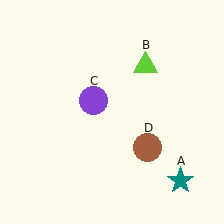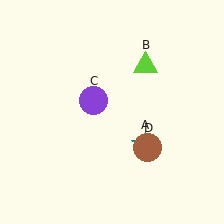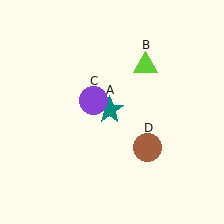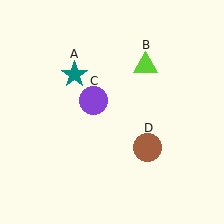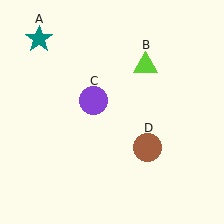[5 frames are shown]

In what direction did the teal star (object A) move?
The teal star (object A) moved up and to the left.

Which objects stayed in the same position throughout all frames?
Lime triangle (object B) and purple circle (object C) and brown circle (object D) remained stationary.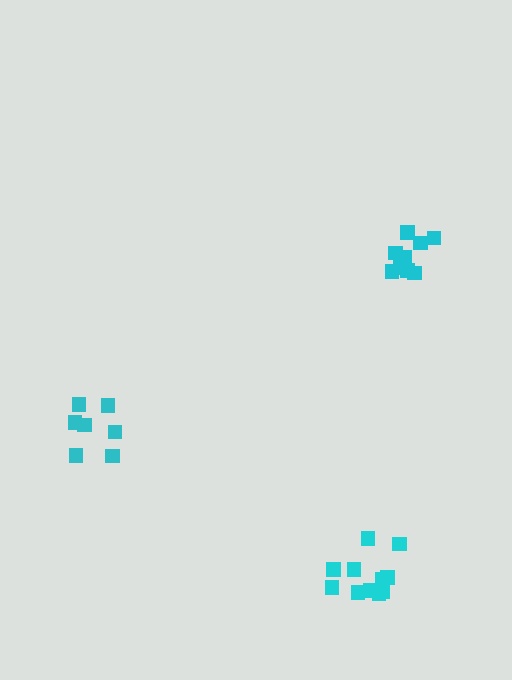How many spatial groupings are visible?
There are 3 spatial groupings.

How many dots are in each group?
Group 1: 11 dots, Group 2: 9 dots, Group 3: 7 dots (27 total).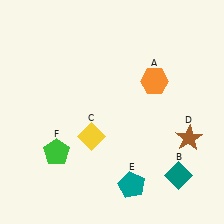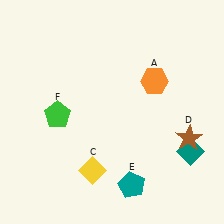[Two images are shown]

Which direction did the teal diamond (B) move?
The teal diamond (B) moved up.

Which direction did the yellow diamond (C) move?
The yellow diamond (C) moved down.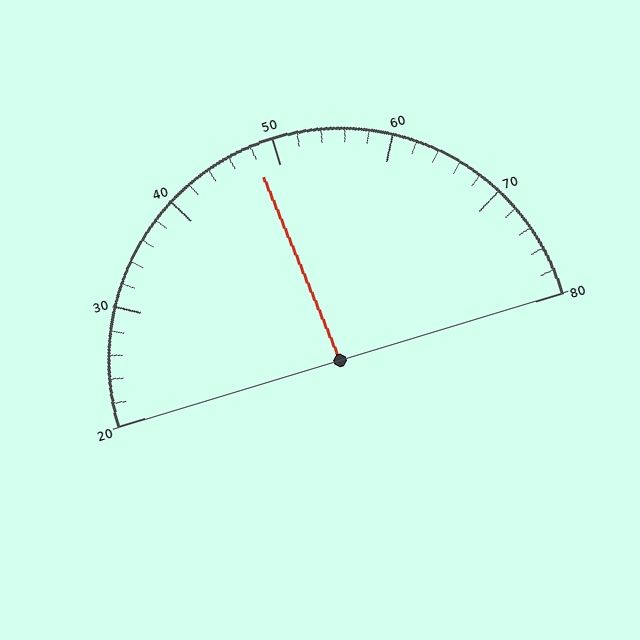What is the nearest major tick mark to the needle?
The nearest major tick mark is 50.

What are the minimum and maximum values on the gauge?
The gauge ranges from 20 to 80.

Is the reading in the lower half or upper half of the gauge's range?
The reading is in the lower half of the range (20 to 80).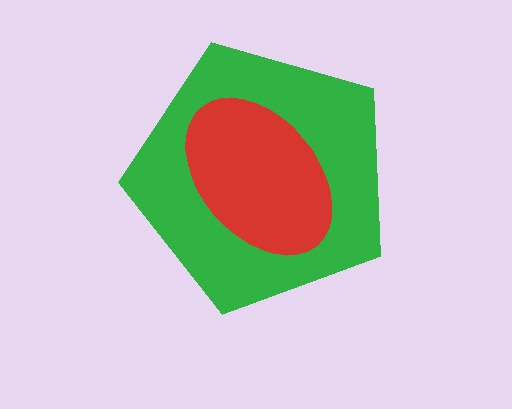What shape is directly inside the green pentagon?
The red ellipse.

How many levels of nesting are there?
2.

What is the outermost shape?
The green pentagon.